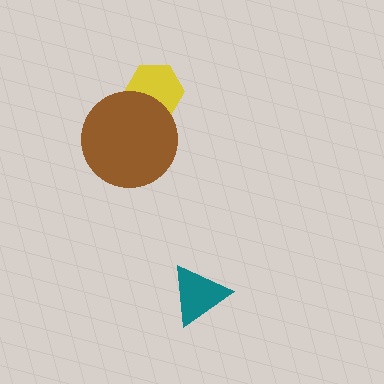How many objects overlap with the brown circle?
1 object overlaps with the brown circle.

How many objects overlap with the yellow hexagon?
1 object overlaps with the yellow hexagon.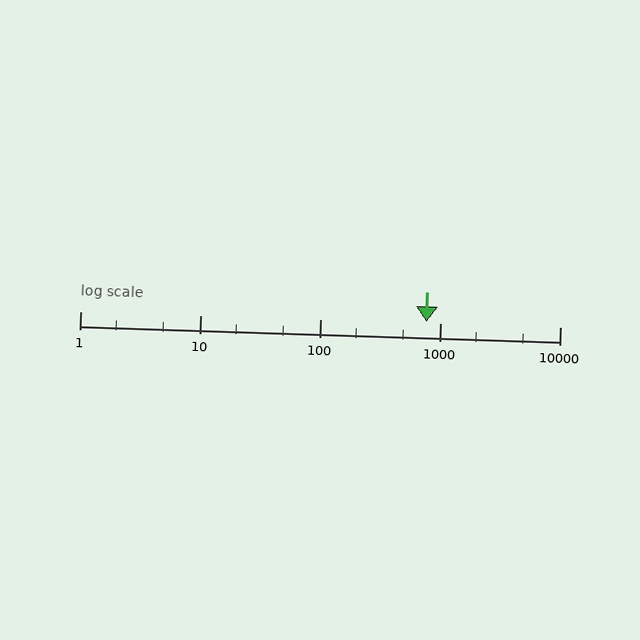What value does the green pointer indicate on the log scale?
The pointer indicates approximately 770.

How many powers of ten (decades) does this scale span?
The scale spans 4 decades, from 1 to 10000.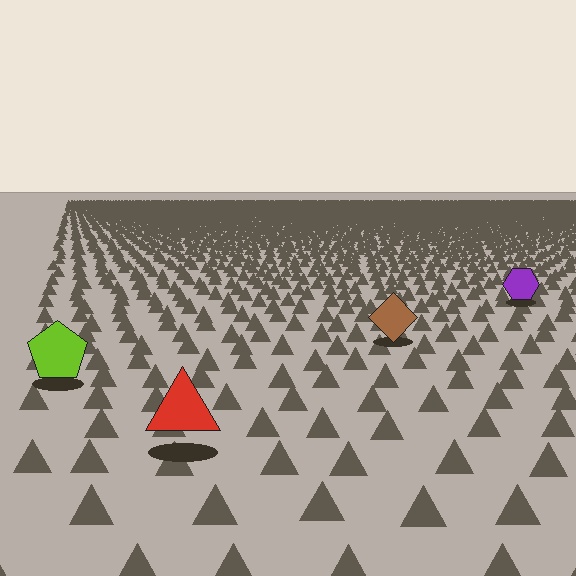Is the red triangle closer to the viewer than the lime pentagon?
Yes. The red triangle is closer — you can tell from the texture gradient: the ground texture is coarser near it.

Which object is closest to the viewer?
The red triangle is closest. The texture marks near it are larger and more spread out.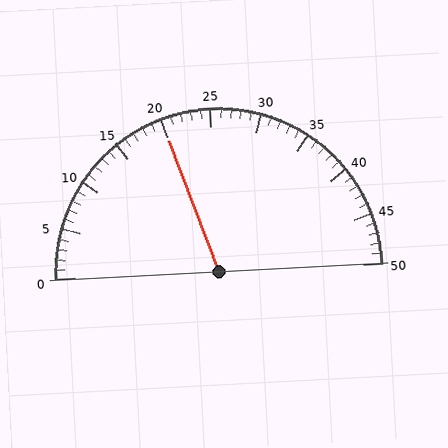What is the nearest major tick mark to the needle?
The nearest major tick mark is 20.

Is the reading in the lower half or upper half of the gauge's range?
The reading is in the lower half of the range (0 to 50).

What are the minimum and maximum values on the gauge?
The gauge ranges from 0 to 50.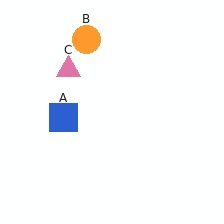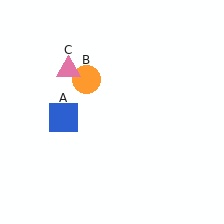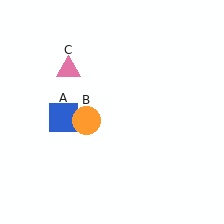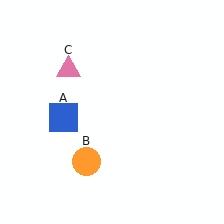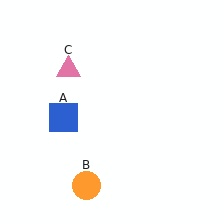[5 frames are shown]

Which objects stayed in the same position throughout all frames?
Blue square (object A) and pink triangle (object C) remained stationary.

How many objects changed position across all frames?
1 object changed position: orange circle (object B).